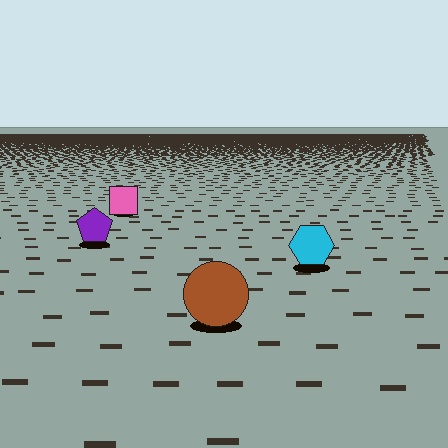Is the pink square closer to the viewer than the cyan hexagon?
No. The cyan hexagon is closer — you can tell from the texture gradient: the ground texture is coarser near it.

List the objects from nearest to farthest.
From nearest to farthest: the brown circle, the cyan hexagon, the purple pentagon, the pink square.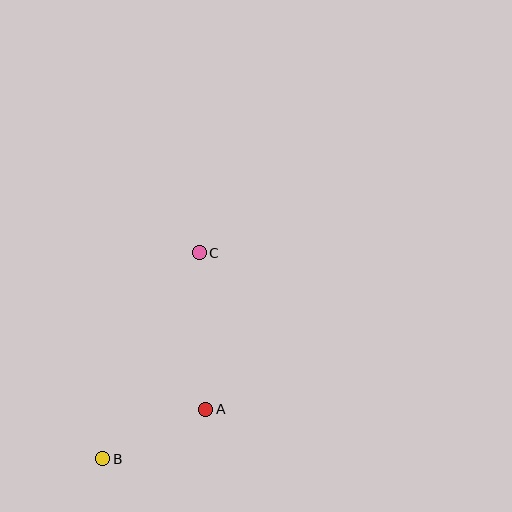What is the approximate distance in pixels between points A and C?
The distance between A and C is approximately 157 pixels.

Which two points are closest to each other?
Points A and B are closest to each other.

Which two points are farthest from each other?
Points B and C are farthest from each other.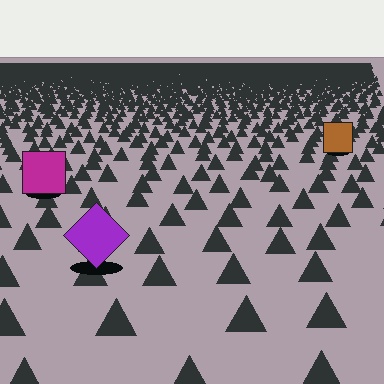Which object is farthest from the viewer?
The brown square is farthest from the viewer. It appears smaller and the ground texture around it is denser.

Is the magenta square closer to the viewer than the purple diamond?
No. The purple diamond is closer — you can tell from the texture gradient: the ground texture is coarser near it.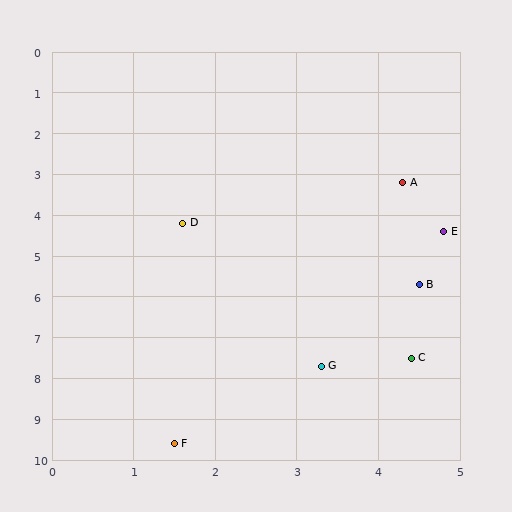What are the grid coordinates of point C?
Point C is at approximately (4.4, 7.5).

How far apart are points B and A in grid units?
Points B and A are about 2.5 grid units apart.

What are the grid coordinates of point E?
Point E is at approximately (4.8, 4.4).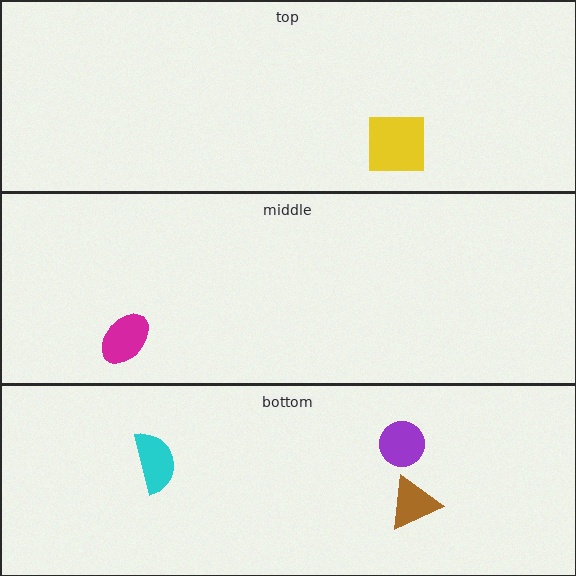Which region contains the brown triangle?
The bottom region.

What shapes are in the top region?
The yellow square.